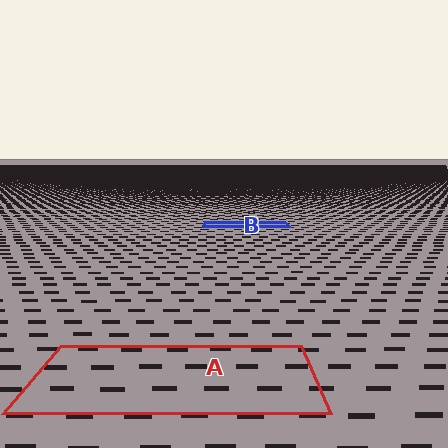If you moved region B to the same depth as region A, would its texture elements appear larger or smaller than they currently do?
They would appear larger. At a closer depth, the same texture elements are projected at a bigger on-screen size.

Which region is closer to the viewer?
Region A is closer. The texture elements there are larger and more spread out.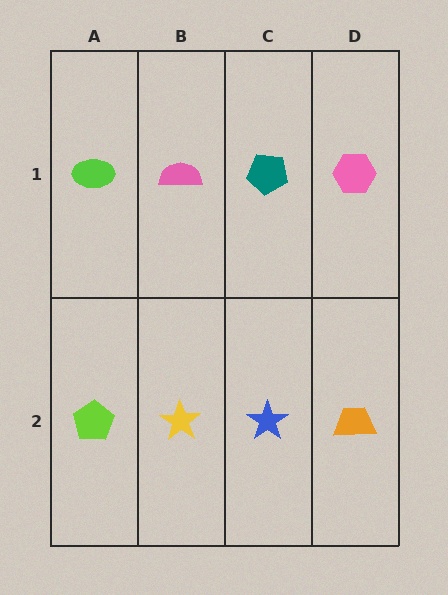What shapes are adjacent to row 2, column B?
A pink semicircle (row 1, column B), a lime pentagon (row 2, column A), a blue star (row 2, column C).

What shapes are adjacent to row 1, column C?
A blue star (row 2, column C), a pink semicircle (row 1, column B), a pink hexagon (row 1, column D).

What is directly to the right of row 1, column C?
A pink hexagon.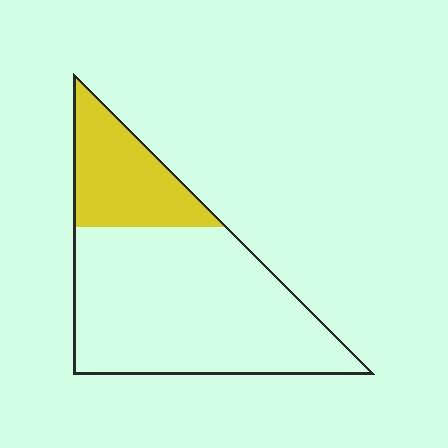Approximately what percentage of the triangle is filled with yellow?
Approximately 25%.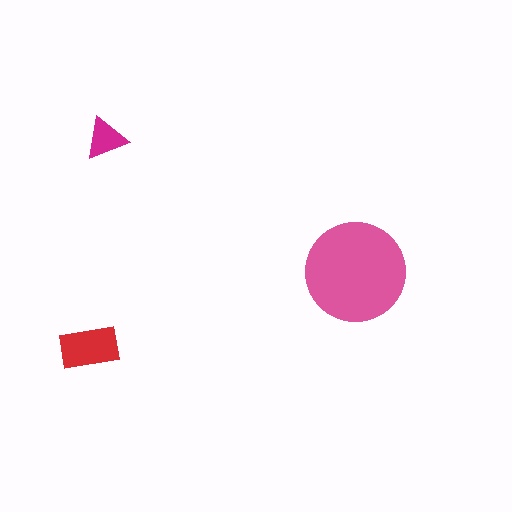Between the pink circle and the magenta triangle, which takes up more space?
The pink circle.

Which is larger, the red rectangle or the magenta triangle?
The red rectangle.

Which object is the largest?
The pink circle.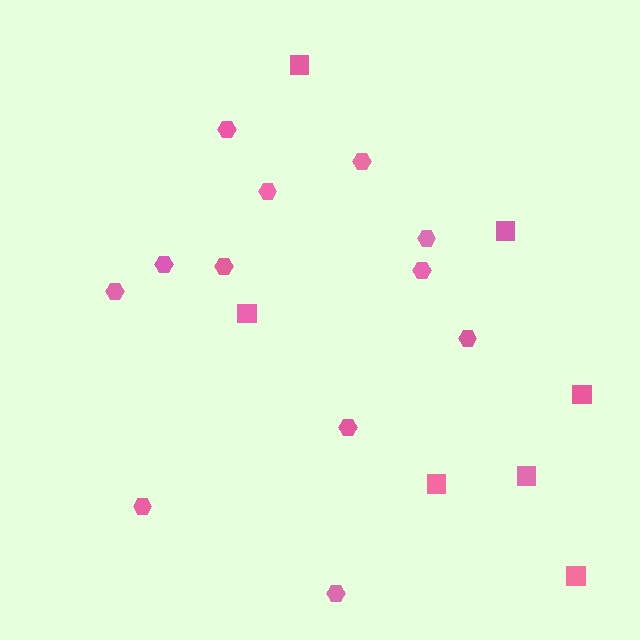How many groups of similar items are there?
There are 2 groups: one group of hexagons (12) and one group of squares (7).